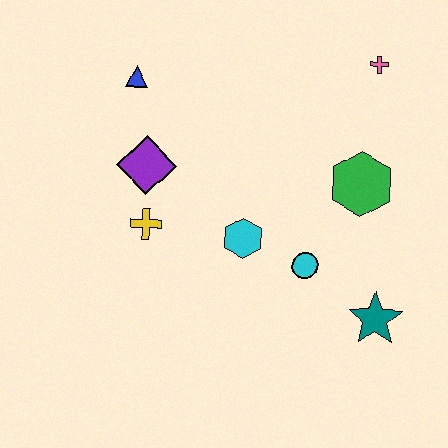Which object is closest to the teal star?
The cyan circle is closest to the teal star.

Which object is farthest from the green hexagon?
The blue triangle is farthest from the green hexagon.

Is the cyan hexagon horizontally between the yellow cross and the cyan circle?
Yes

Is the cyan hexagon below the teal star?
No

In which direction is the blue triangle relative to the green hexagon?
The blue triangle is to the left of the green hexagon.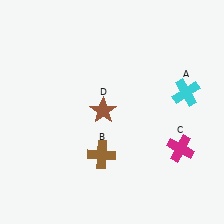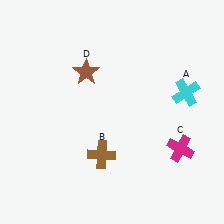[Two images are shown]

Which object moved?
The brown star (D) moved up.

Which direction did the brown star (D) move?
The brown star (D) moved up.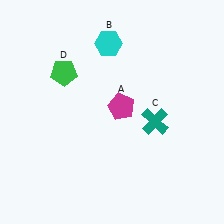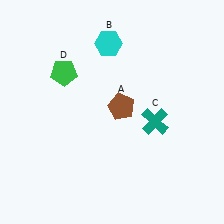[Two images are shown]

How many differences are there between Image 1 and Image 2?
There is 1 difference between the two images.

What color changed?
The pentagon (A) changed from magenta in Image 1 to brown in Image 2.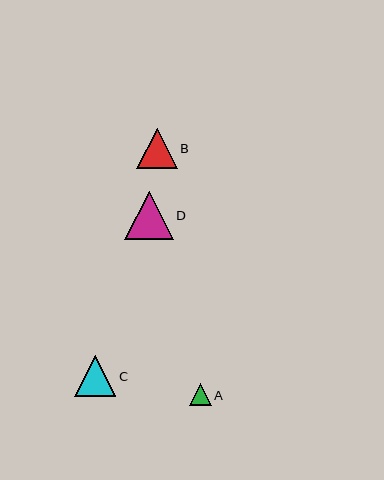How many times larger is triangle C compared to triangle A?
Triangle C is approximately 1.8 times the size of triangle A.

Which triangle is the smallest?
Triangle A is the smallest with a size of approximately 22 pixels.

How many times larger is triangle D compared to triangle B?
Triangle D is approximately 1.2 times the size of triangle B.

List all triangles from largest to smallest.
From largest to smallest: D, C, B, A.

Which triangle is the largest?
Triangle D is the largest with a size of approximately 49 pixels.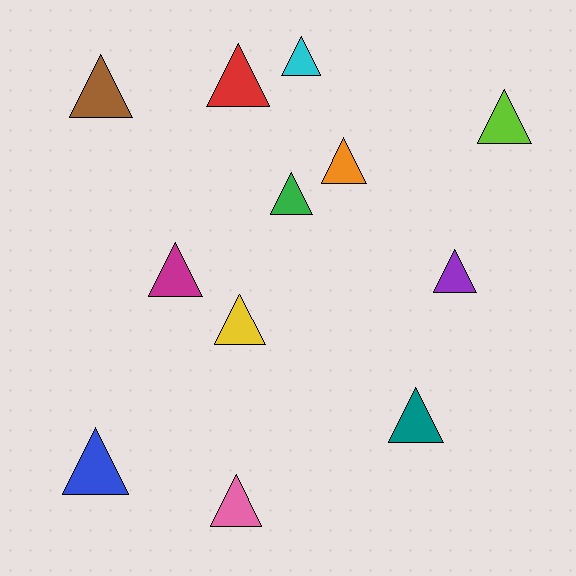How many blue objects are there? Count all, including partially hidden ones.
There is 1 blue object.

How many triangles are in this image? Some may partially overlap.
There are 12 triangles.